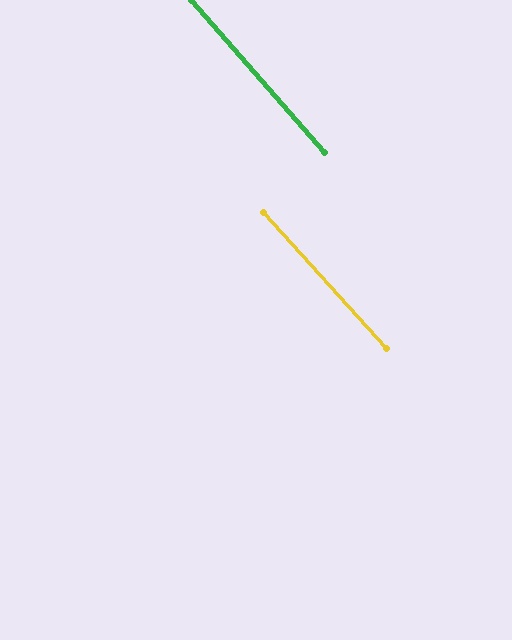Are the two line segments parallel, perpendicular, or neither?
Parallel — their directions differ by only 1.1°.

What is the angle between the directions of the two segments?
Approximately 1 degree.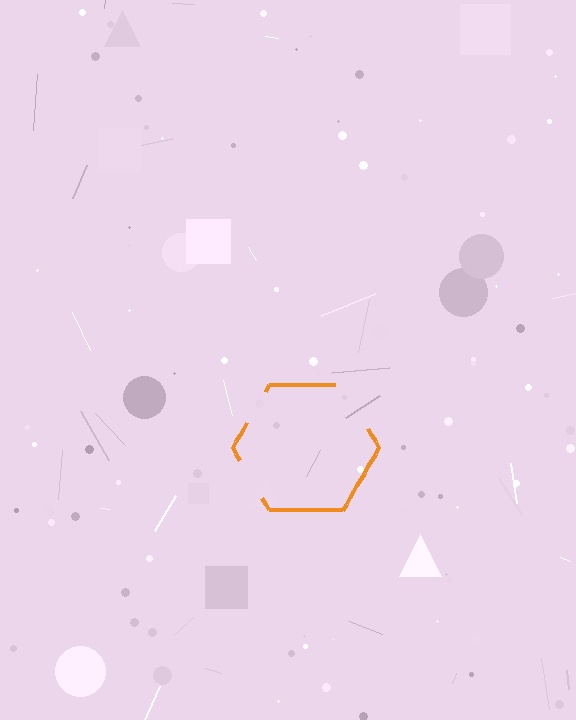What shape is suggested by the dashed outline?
The dashed outline suggests a hexagon.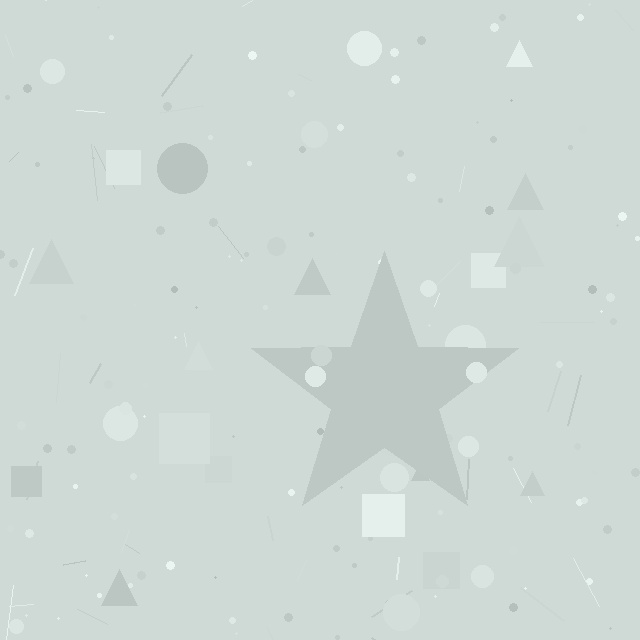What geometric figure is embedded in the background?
A star is embedded in the background.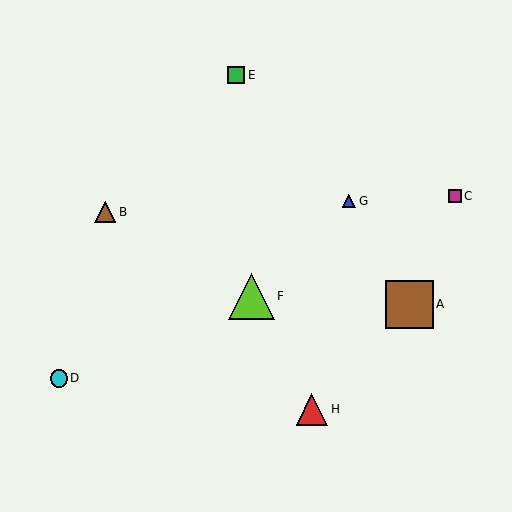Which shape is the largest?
The brown square (labeled A) is the largest.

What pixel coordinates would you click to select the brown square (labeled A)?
Click at (409, 304) to select the brown square A.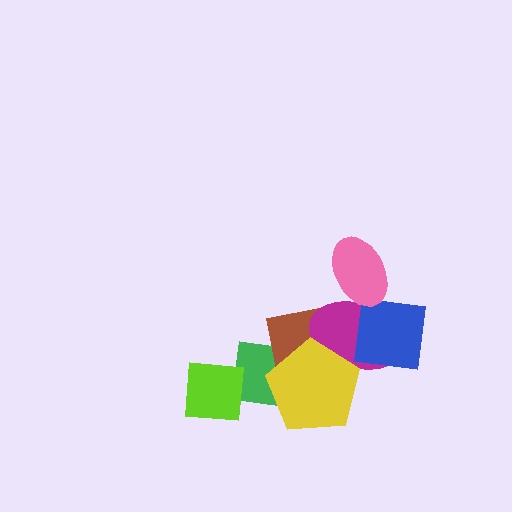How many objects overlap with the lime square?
1 object overlaps with the lime square.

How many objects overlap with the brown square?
3 objects overlap with the brown square.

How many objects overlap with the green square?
3 objects overlap with the green square.